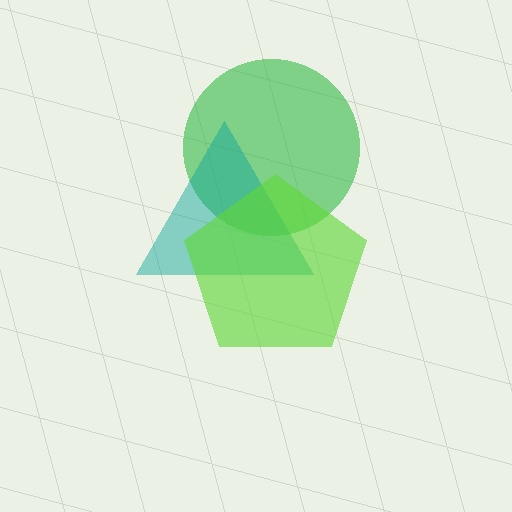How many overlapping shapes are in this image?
There are 3 overlapping shapes in the image.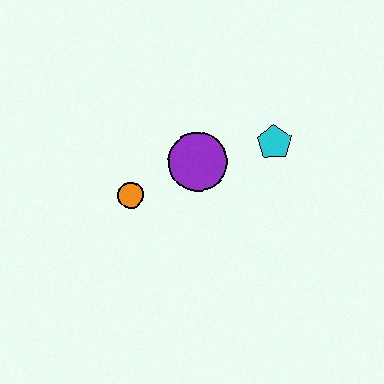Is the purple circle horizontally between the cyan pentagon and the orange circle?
Yes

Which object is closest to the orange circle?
The purple circle is closest to the orange circle.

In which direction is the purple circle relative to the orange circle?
The purple circle is to the right of the orange circle.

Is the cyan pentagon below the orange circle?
No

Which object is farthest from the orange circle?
The cyan pentagon is farthest from the orange circle.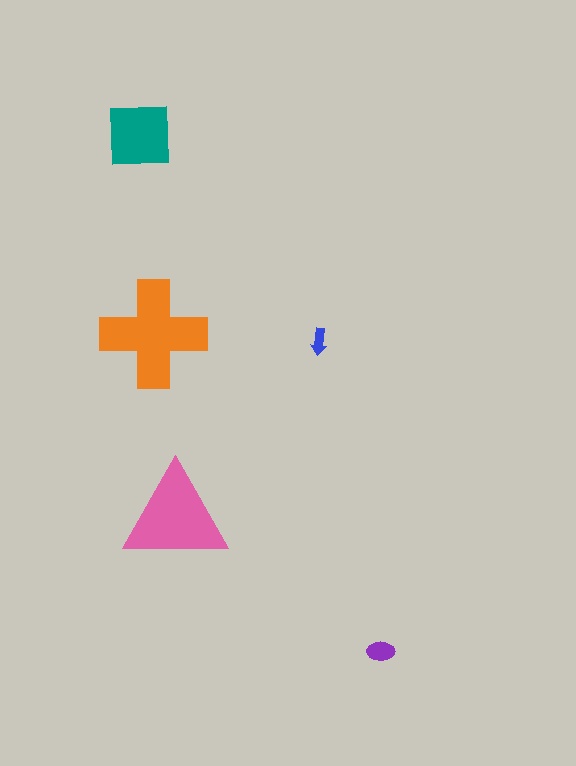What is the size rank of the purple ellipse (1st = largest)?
4th.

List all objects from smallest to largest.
The blue arrow, the purple ellipse, the teal square, the pink triangle, the orange cross.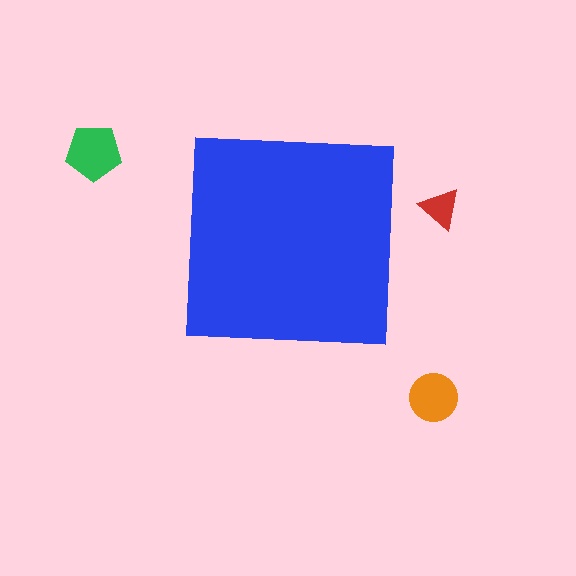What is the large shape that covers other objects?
A blue square.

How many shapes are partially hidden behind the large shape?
0 shapes are partially hidden.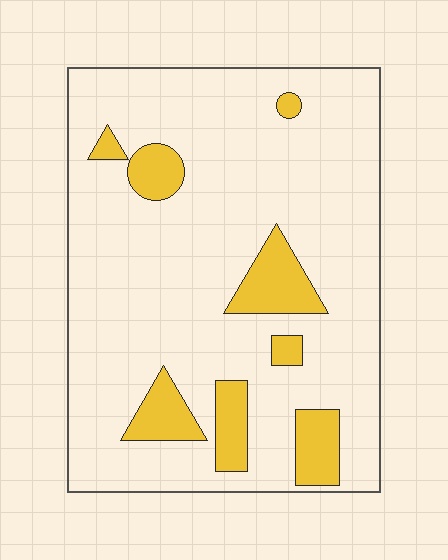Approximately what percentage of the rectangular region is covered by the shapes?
Approximately 15%.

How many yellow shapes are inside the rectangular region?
8.